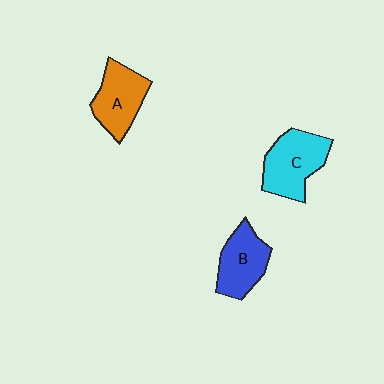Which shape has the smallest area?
Shape B (blue).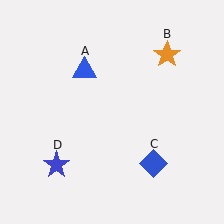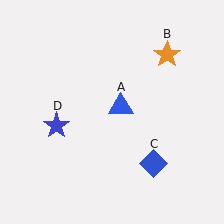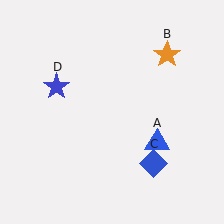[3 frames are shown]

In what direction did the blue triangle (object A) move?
The blue triangle (object A) moved down and to the right.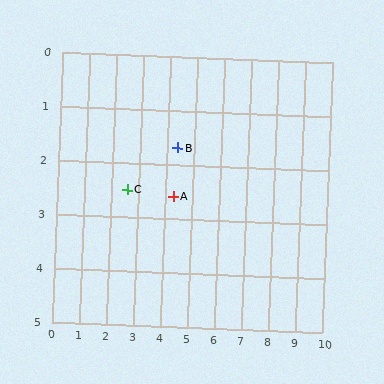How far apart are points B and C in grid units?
Points B and C are about 2.0 grid units apart.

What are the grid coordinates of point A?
Point A is at approximately (4.3, 2.6).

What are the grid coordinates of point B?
Point B is at approximately (4.4, 1.7).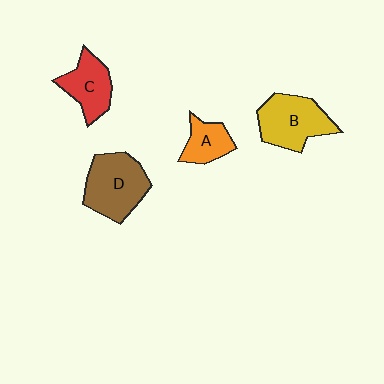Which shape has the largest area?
Shape D (brown).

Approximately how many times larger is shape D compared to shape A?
Approximately 1.9 times.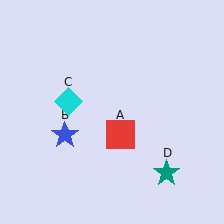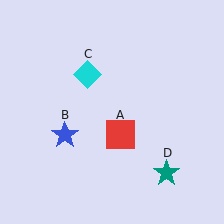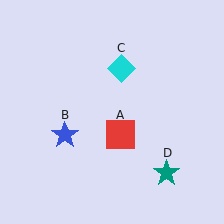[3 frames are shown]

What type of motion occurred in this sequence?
The cyan diamond (object C) rotated clockwise around the center of the scene.